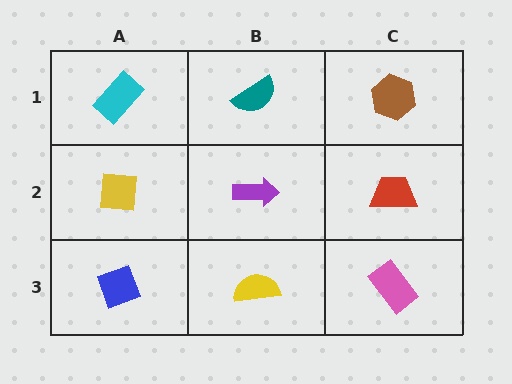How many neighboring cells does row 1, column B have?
3.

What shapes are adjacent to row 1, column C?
A red trapezoid (row 2, column C), a teal semicircle (row 1, column B).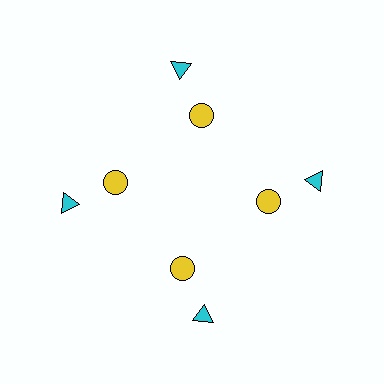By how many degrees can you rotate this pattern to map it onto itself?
The pattern maps onto itself every 90 degrees of rotation.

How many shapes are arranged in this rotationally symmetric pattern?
There are 8 shapes, arranged in 4 groups of 2.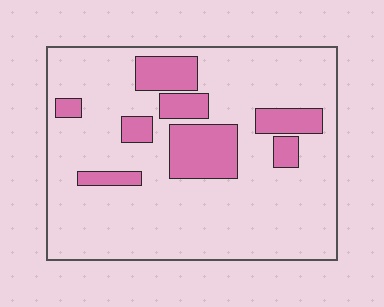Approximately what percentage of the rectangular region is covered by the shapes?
Approximately 20%.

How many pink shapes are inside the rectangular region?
8.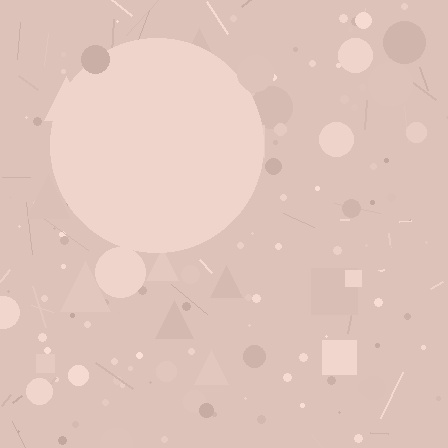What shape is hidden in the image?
A circle is hidden in the image.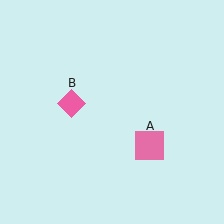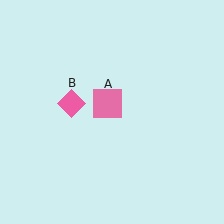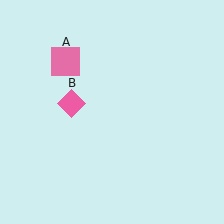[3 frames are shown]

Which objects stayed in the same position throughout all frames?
Pink diamond (object B) remained stationary.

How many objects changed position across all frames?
1 object changed position: pink square (object A).